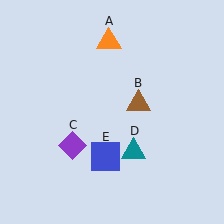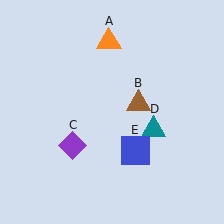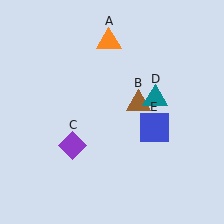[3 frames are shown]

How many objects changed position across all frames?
2 objects changed position: teal triangle (object D), blue square (object E).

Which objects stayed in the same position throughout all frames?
Orange triangle (object A) and brown triangle (object B) and purple diamond (object C) remained stationary.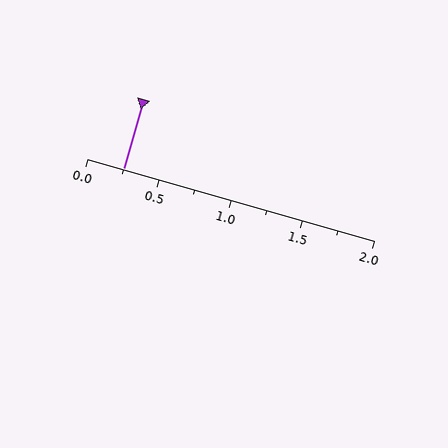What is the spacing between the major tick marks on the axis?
The major ticks are spaced 0.5 apart.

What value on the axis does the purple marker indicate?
The marker indicates approximately 0.25.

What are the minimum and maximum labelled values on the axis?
The axis runs from 0.0 to 2.0.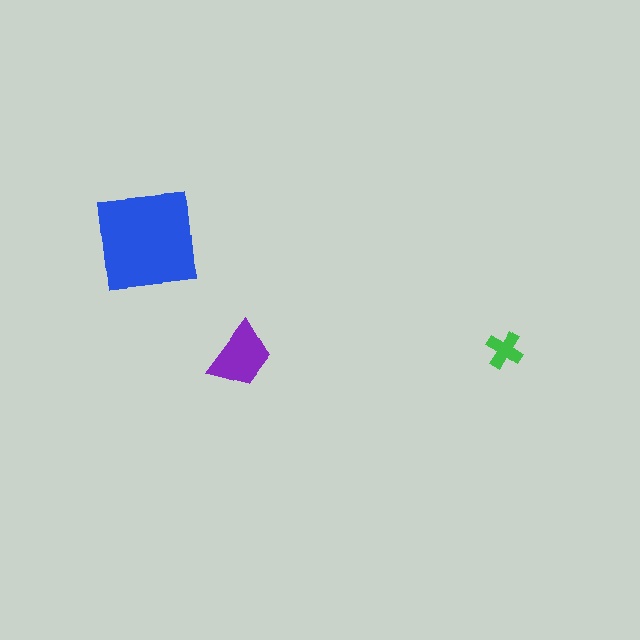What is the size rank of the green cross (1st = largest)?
3rd.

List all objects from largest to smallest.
The blue square, the purple trapezoid, the green cross.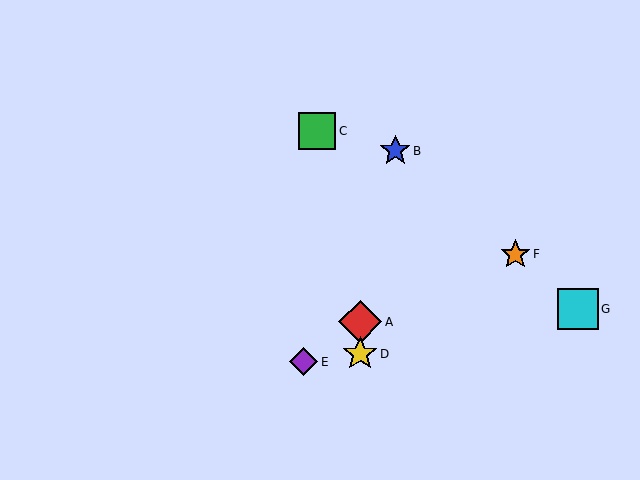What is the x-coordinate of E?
Object E is at x≈304.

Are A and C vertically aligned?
No, A is at x≈360 and C is at x≈317.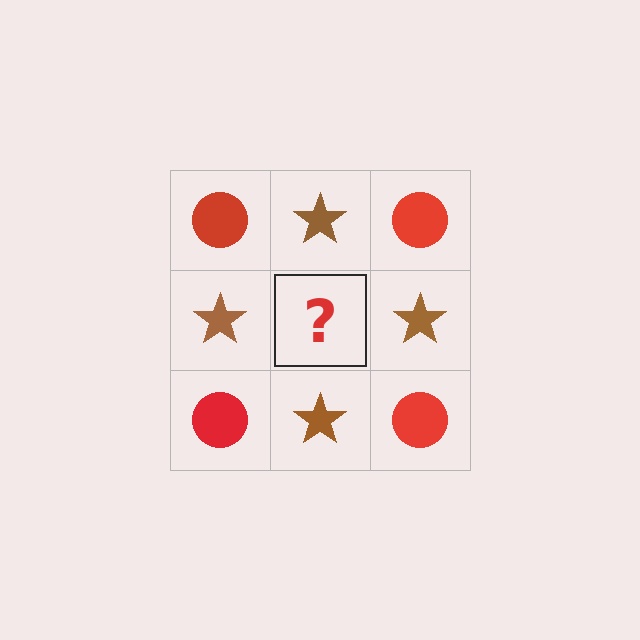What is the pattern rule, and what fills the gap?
The rule is that it alternates red circle and brown star in a checkerboard pattern. The gap should be filled with a red circle.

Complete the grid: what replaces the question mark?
The question mark should be replaced with a red circle.